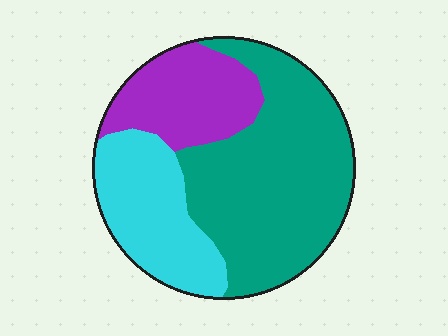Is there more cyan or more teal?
Teal.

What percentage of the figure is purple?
Purple takes up about one fifth (1/5) of the figure.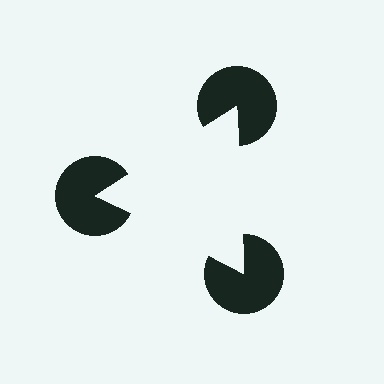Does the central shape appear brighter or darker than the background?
It typically appears slightly brighter than the background, even though no actual brightness change is drawn.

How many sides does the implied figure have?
3 sides.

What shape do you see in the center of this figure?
An illusory triangle — its edges are inferred from the aligned wedge cuts in the pac-man discs, not physically drawn.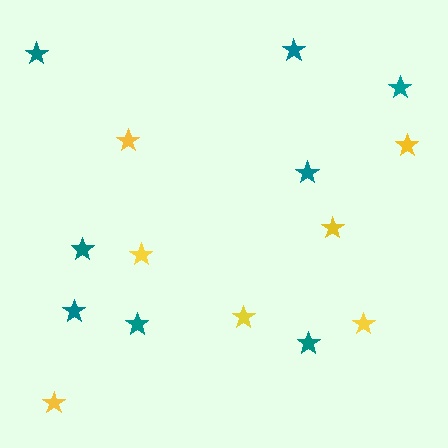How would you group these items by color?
There are 2 groups: one group of teal stars (8) and one group of yellow stars (7).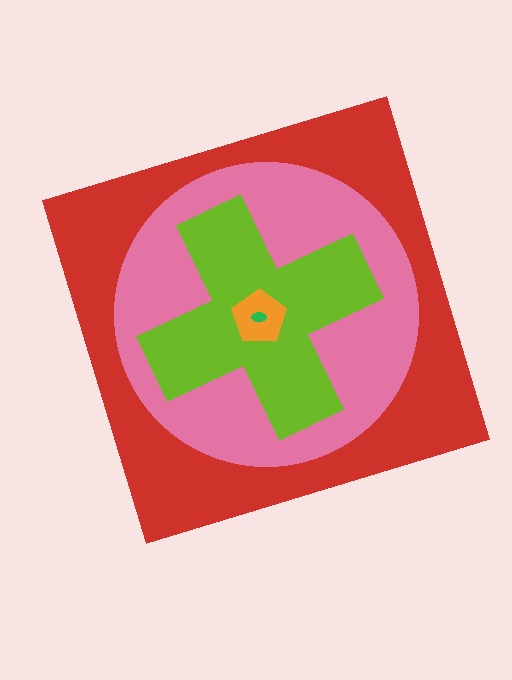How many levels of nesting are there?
5.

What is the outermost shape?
The red square.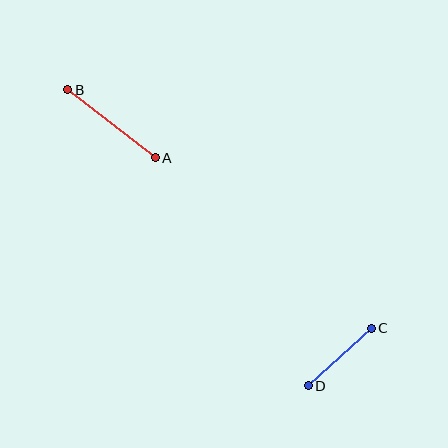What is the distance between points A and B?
The distance is approximately 111 pixels.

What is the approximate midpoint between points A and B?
The midpoint is at approximately (112, 124) pixels.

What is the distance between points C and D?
The distance is approximately 85 pixels.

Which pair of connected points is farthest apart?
Points A and B are farthest apart.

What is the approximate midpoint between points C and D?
The midpoint is at approximately (340, 357) pixels.